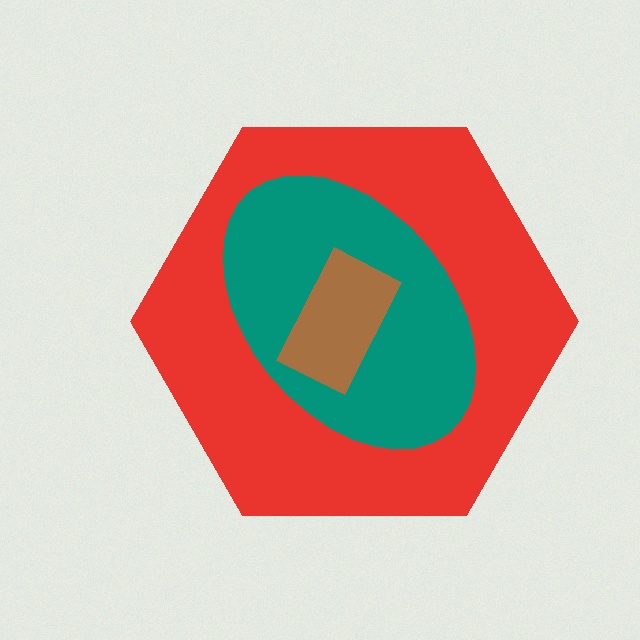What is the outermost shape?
The red hexagon.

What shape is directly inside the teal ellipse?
The brown rectangle.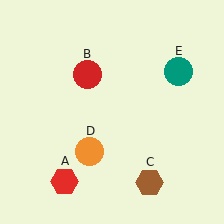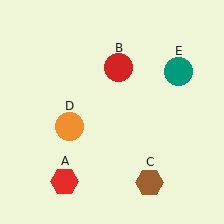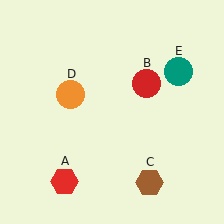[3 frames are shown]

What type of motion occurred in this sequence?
The red circle (object B), orange circle (object D) rotated clockwise around the center of the scene.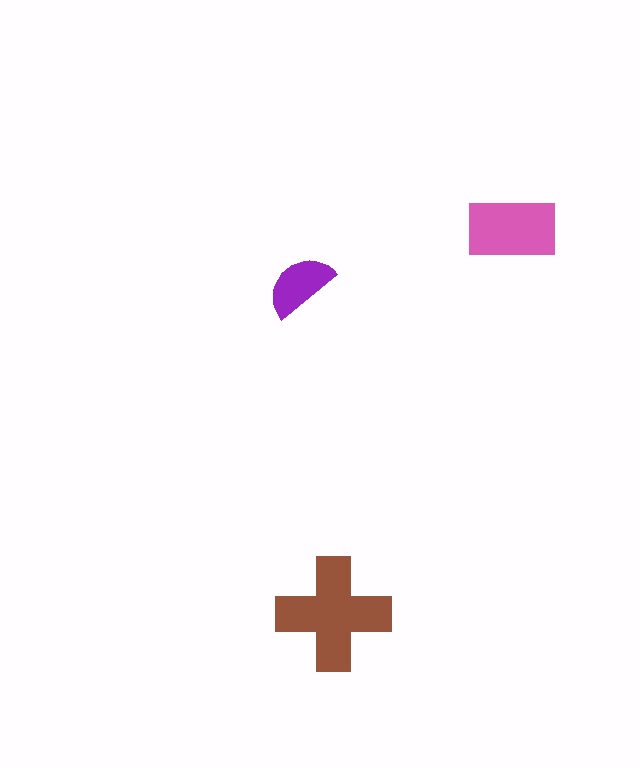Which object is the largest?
The brown cross.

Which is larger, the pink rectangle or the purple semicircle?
The pink rectangle.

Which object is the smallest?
The purple semicircle.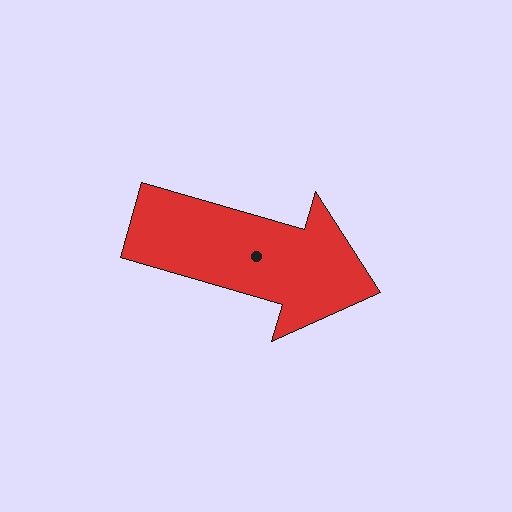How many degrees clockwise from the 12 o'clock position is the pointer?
Approximately 106 degrees.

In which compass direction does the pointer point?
East.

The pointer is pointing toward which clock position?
Roughly 4 o'clock.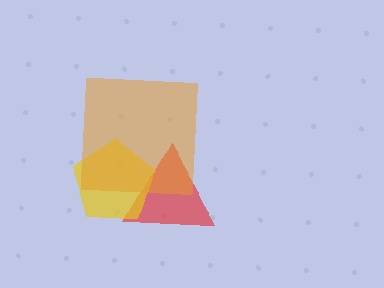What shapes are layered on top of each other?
The layered shapes are: a red triangle, a yellow pentagon, an orange square.